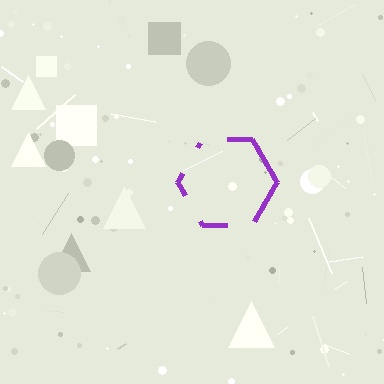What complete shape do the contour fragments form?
The contour fragments form a hexagon.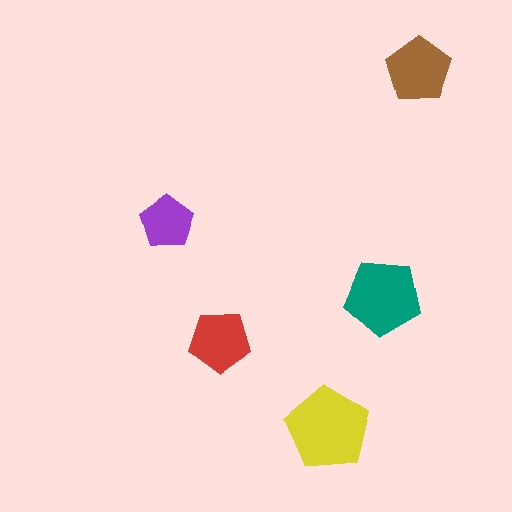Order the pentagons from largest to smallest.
the yellow one, the teal one, the brown one, the red one, the purple one.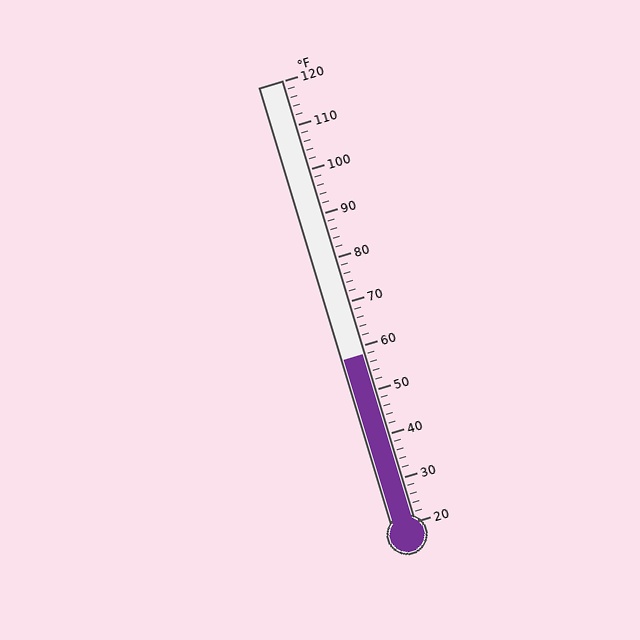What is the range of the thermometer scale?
The thermometer scale ranges from 20°F to 120°F.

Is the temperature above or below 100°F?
The temperature is below 100°F.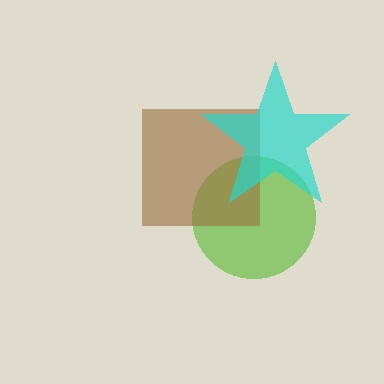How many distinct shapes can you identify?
There are 3 distinct shapes: a lime circle, a brown square, a cyan star.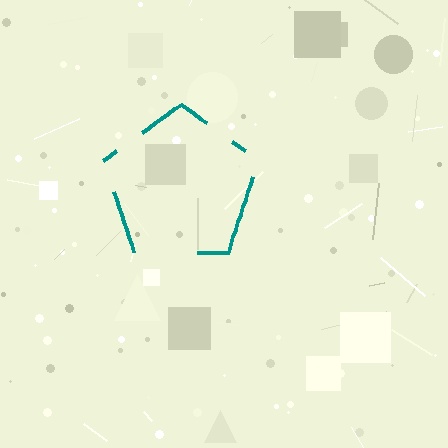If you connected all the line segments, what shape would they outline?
They would outline a pentagon.